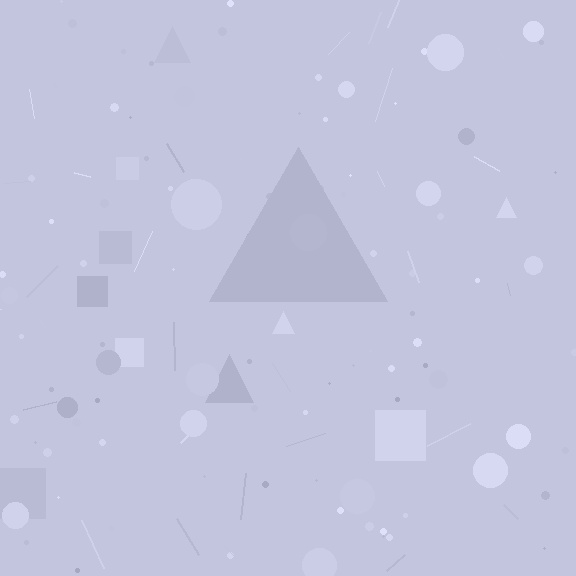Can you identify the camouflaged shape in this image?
The camouflaged shape is a triangle.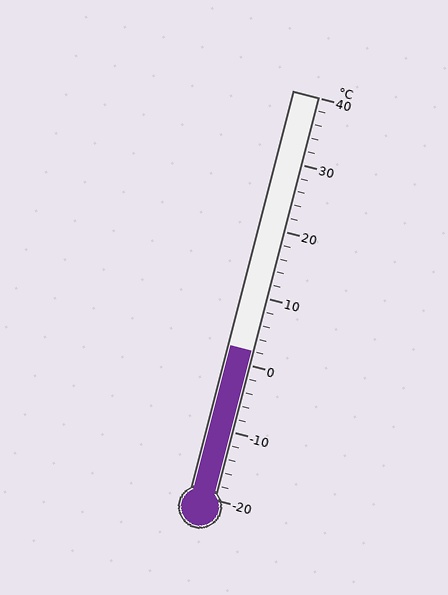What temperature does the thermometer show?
The thermometer shows approximately 2°C.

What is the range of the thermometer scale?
The thermometer scale ranges from -20°C to 40°C.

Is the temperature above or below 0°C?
The temperature is above 0°C.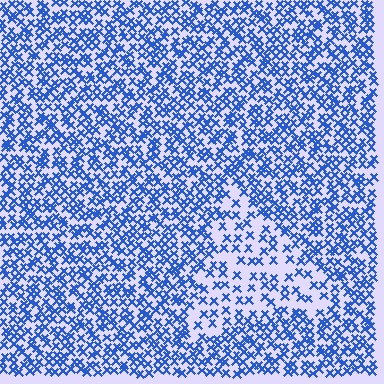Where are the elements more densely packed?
The elements are more densely packed outside the triangle boundary.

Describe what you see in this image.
The image contains small blue elements arranged at two different densities. A triangle-shaped region is visible where the elements are less densely packed than the surrounding area.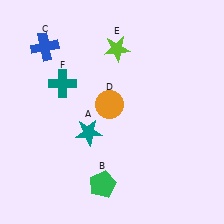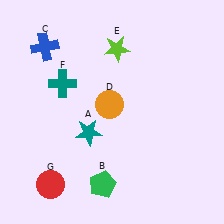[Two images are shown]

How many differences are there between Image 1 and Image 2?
There is 1 difference between the two images.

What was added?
A red circle (G) was added in Image 2.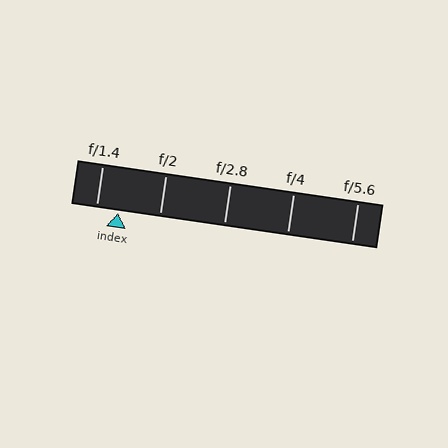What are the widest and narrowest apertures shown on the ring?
The widest aperture shown is f/1.4 and the narrowest is f/5.6.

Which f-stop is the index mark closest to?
The index mark is closest to f/1.4.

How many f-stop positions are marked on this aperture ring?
There are 5 f-stop positions marked.